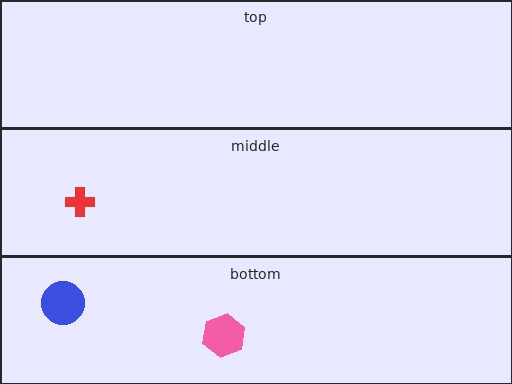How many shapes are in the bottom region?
2.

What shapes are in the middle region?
The red cross.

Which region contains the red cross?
The middle region.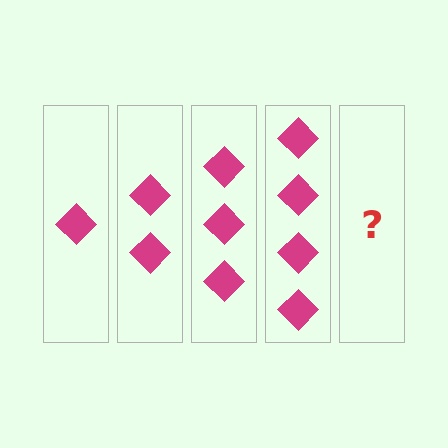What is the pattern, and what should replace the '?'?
The pattern is that each step adds one more diamond. The '?' should be 5 diamonds.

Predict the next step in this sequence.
The next step is 5 diamonds.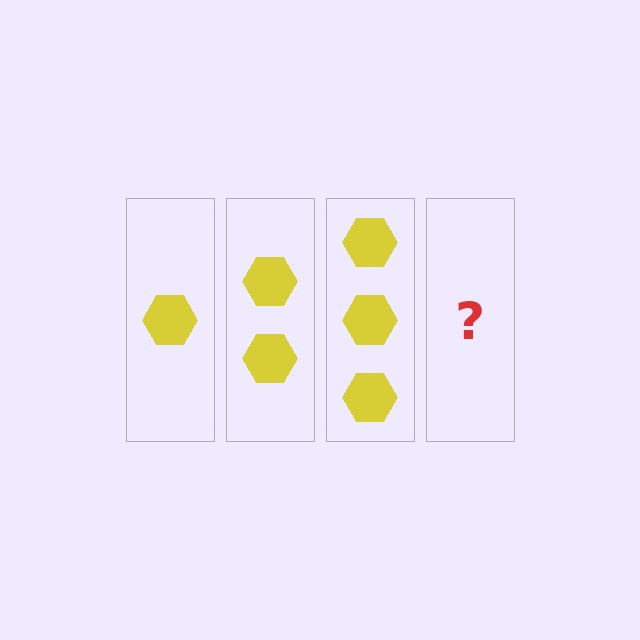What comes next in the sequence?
The next element should be 4 hexagons.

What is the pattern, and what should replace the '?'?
The pattern is that each step adds one more hexagon. The '?' should be 4 hexagons.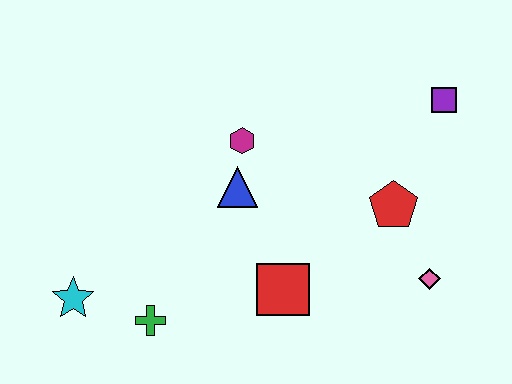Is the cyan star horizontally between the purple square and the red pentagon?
No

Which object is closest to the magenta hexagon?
The blue triangle is closest to the magenta hexagon.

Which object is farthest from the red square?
The purple square is farthest from the red square.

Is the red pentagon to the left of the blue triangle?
No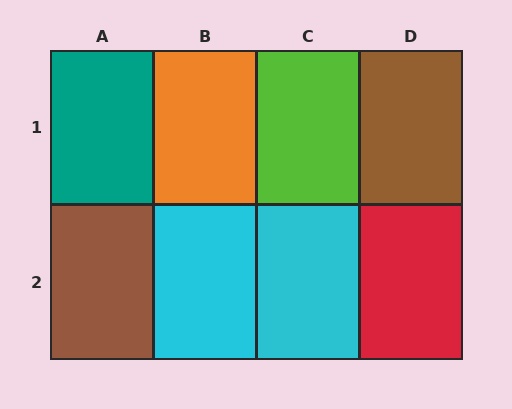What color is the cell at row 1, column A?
Teal.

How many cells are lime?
1 cell is lime.